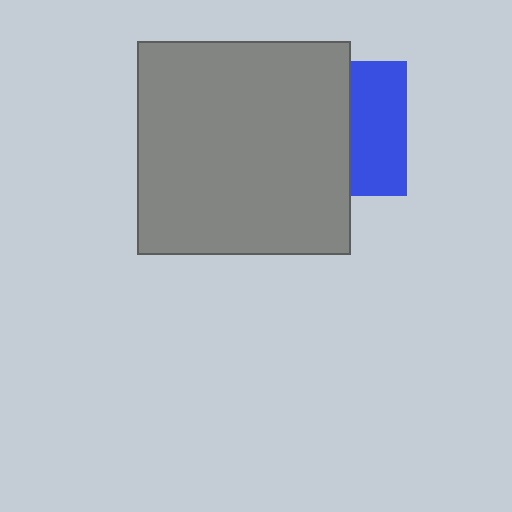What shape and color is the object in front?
The object in front is a gray square.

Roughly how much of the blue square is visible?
A small part of it is visible (roughly 41%).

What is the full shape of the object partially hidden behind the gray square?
The partially hidden object is a blue square.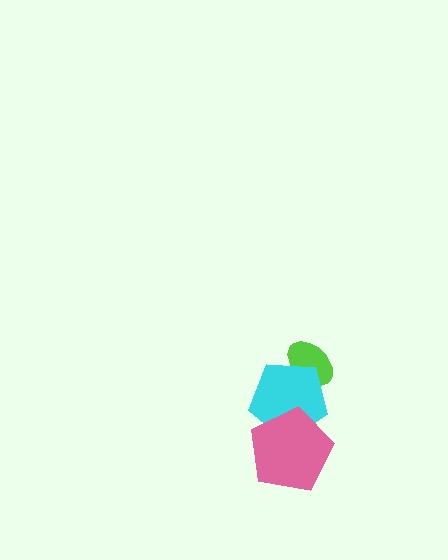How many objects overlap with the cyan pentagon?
2 objects overlap with the cyan pentagon.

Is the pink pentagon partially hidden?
No, no other shape covers it.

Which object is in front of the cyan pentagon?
The pink pentagon is in front of the cyan pentagon.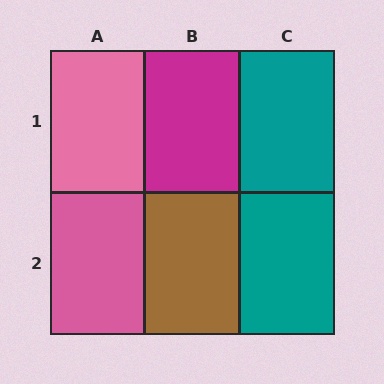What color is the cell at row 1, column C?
Teal.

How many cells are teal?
2 cells are teal.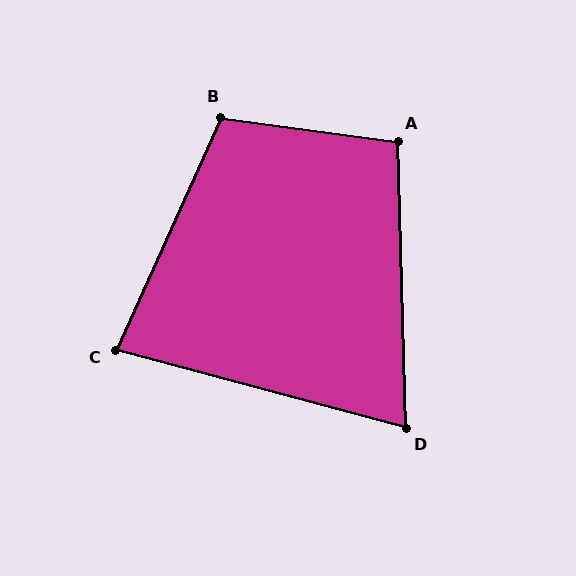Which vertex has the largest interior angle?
B, at approximately 107 degrees.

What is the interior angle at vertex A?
Approximately 99 degrees (obtuse).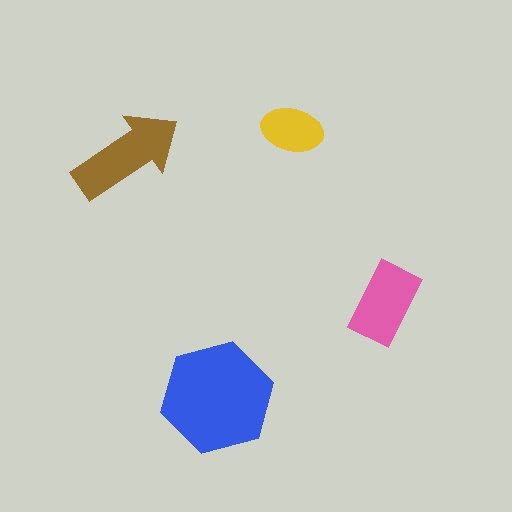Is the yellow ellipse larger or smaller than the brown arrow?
Smaller.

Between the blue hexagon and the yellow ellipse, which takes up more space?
The blue hexagon.